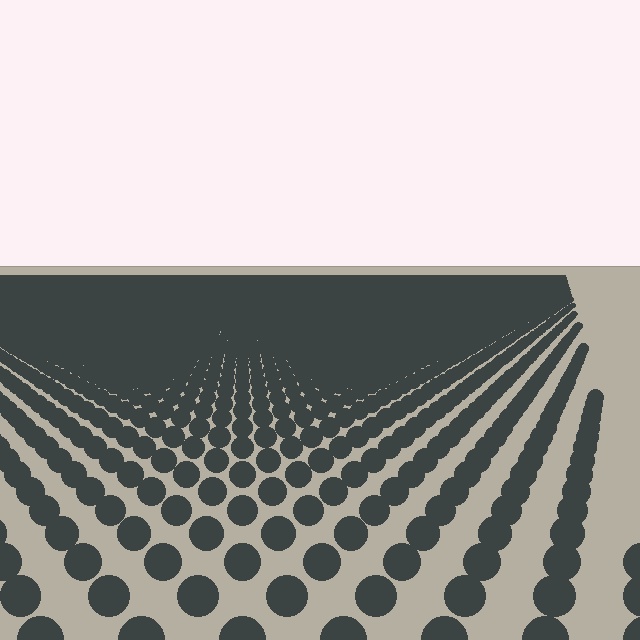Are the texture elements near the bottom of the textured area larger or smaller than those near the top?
Larger. Near the bottom, elements are closer to the viewer and appear at a bigger on-screen size.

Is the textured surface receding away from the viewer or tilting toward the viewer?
The surface is receding away from the viewer. Texture elements get smaller and denser toward the top.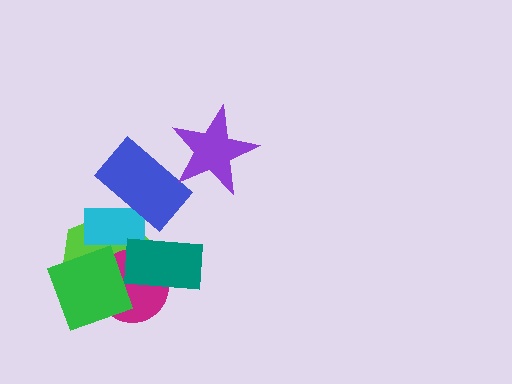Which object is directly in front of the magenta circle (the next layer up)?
The green square is directly in front of the magenta circle.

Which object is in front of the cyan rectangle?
The blue rectangle is in front of the cyan rectangle.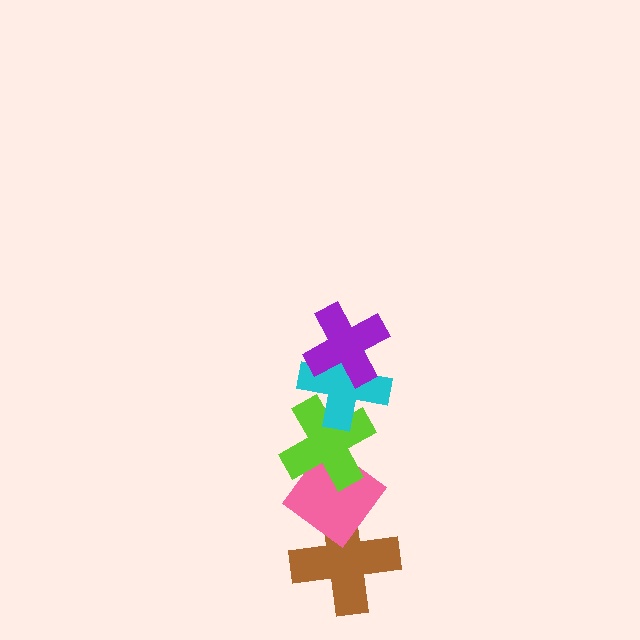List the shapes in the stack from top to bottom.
From top to bottom: the purple cross, the cyan cross, the lime cross, the pink diamond, the brown cross.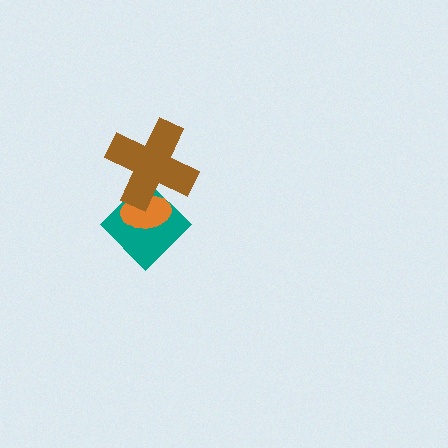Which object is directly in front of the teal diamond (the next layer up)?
The orange ellipse is directly in front of the teal diamond.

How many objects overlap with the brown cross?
2 objects overlap with the brown cross.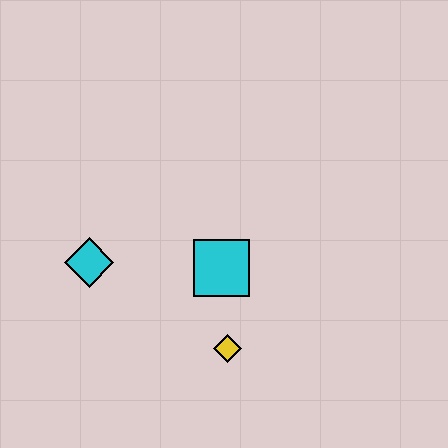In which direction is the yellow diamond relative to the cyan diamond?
The yellow diamond is to the right of the cyan diamond.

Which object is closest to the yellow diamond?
The cyan square is closest to the yellow diamond.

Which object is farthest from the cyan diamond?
The yellow diamond is farthest from the cyan diamond.